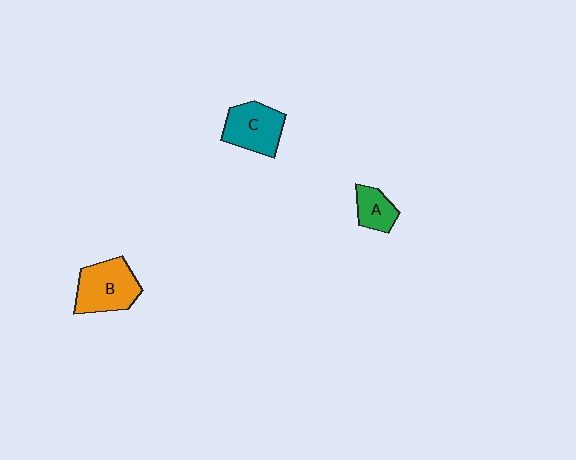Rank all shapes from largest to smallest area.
From largest to smallest: B (orange), C (teal), A (green).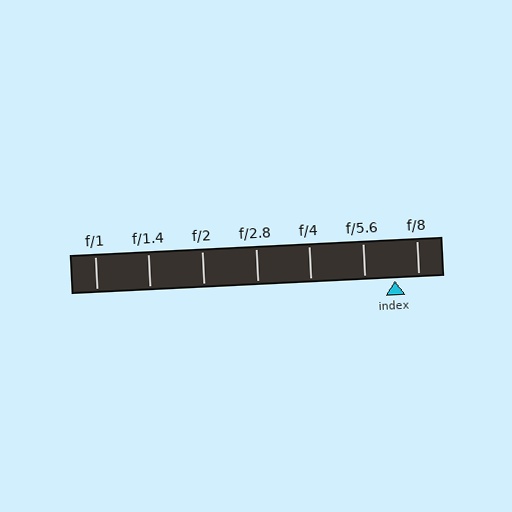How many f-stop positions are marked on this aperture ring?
There are 7 f-stop positions marked.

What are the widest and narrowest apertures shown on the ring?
The widest aperture shown is f/1 and the narrowest is f/8.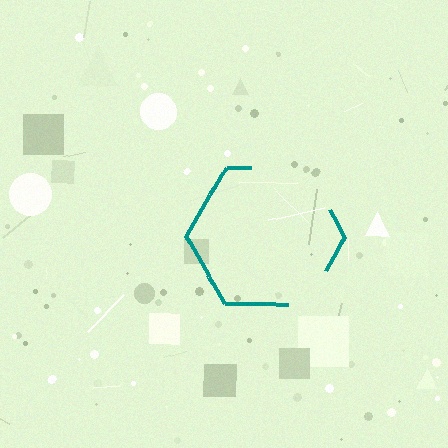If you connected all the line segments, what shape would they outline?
They would outline a hexagon.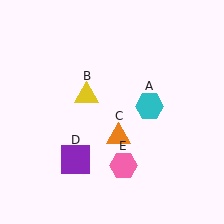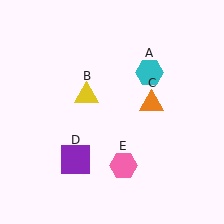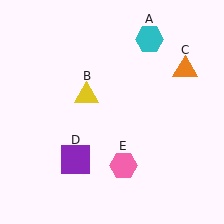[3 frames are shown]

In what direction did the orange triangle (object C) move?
The orange triangle (object C) moved up and to the right.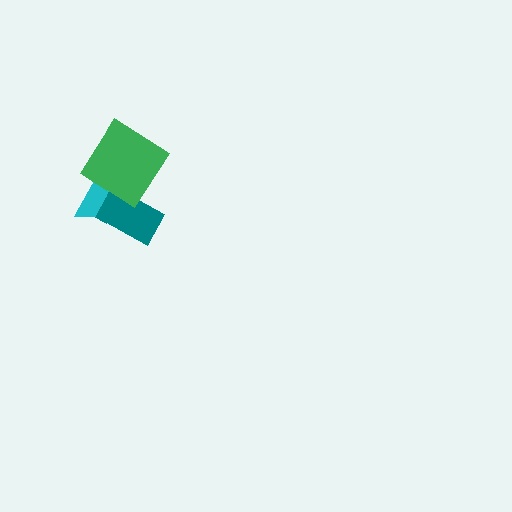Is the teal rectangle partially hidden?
Yes, it is partially covered by another shape.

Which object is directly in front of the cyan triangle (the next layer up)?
The teal rectangle is directly in front of the cyan triangle.